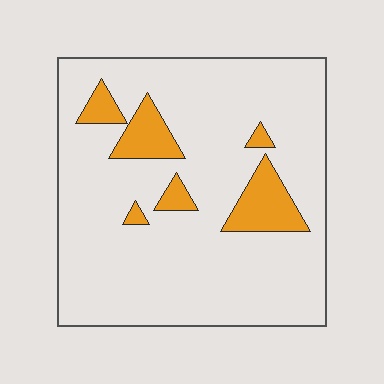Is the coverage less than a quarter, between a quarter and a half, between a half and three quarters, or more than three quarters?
Less than a quarter.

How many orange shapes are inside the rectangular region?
6.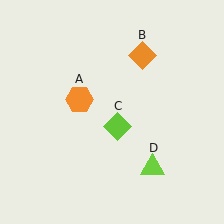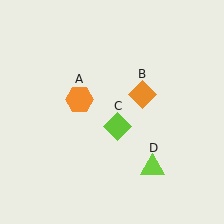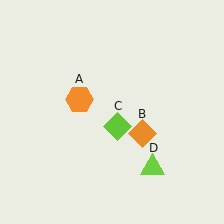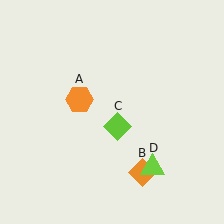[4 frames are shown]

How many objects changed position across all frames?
1 object changed position: orange diamond (object B).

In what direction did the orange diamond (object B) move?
The orange diamond (object B) moved down.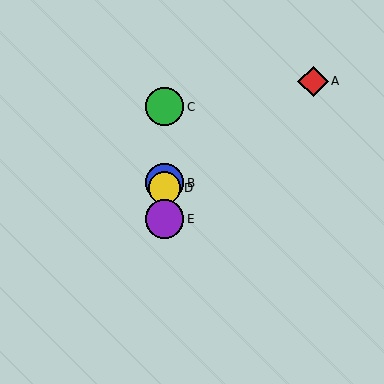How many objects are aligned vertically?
4 objects (B, C, D, E) are aligned vertically.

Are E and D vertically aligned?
Yes, both are at x≈164.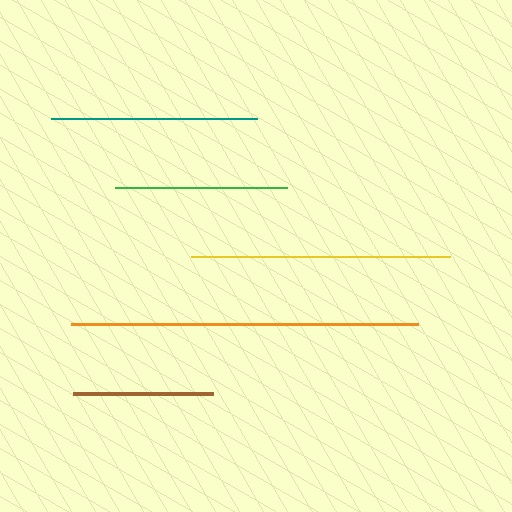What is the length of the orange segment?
The orange segment is approximately 347 pixels long.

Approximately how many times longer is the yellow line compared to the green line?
The yellow line is approximately 1.5 times the length of the green line.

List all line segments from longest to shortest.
From longest to shortest: orange, yellow, teal, green, brown.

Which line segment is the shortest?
The brown line is the shortest at approximately 141 pixels.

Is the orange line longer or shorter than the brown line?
The orange line is longer than the brown line.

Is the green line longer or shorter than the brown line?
The green line is longer than the brown line.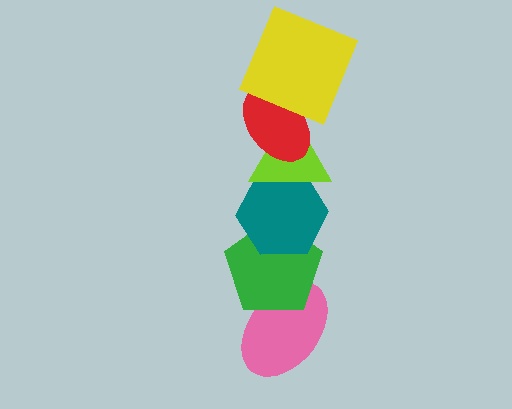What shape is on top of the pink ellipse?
The green pentagon is on top of the pink ellipse.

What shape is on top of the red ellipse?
The yellow square is on top of the red ellipse.